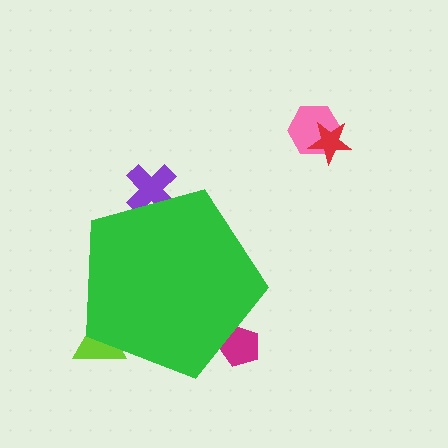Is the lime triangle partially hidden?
Yes, the lime triangle is partially hidden behind the green pentagon.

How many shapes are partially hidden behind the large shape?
3 shapes are partially hidden.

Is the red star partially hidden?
No, the red star is fully visible.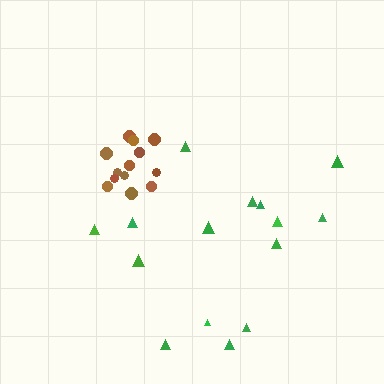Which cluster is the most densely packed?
Brown.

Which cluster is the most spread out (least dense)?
Green.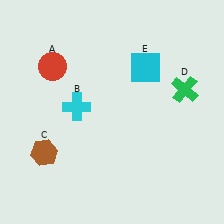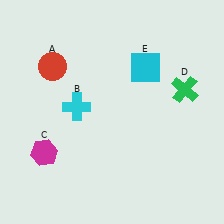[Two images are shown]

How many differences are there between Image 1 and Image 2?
There is 1 difference between the two images.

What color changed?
The hexagon (C) changed from brown in Image 1 to magenta in Image 2.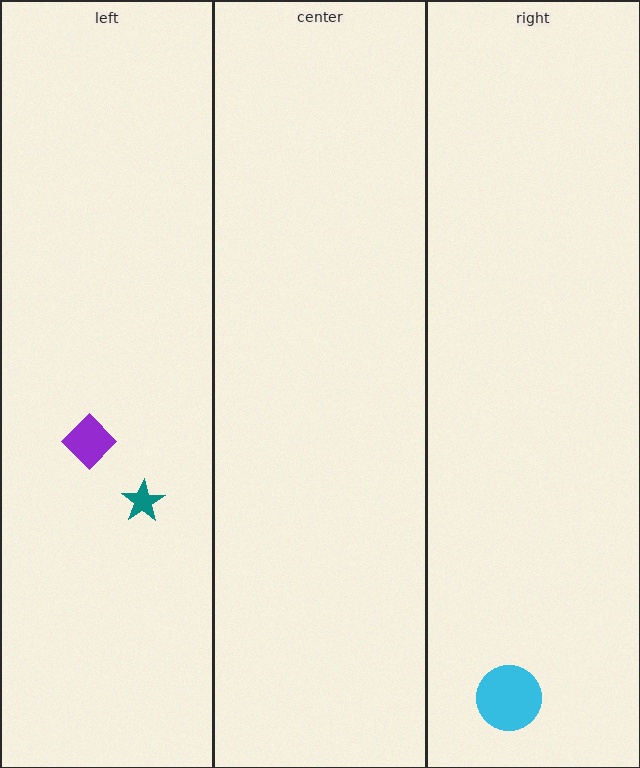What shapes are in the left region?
The purple diamond, the teal star.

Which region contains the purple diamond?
The left region.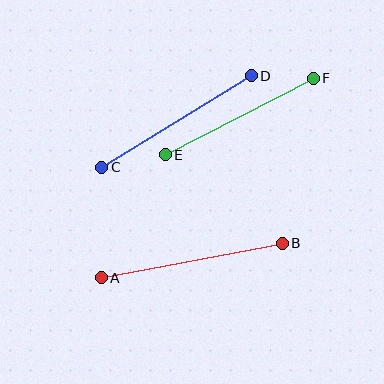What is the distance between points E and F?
The distance is approximately 166 pixels.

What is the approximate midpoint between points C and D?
The midpoint is at approximately (176, 122) pixels.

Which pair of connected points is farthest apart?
Points A and B are farthest apart.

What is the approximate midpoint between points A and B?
The midpoint is at approximately (192, 260) pixels.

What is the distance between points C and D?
The distance is approximately 175 pixels.